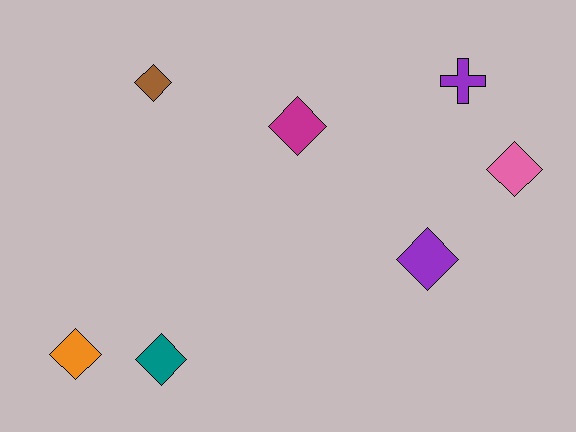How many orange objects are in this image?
There is 1 orange object.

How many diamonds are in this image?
There are 6 diamonds.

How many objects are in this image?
There are 7 objects.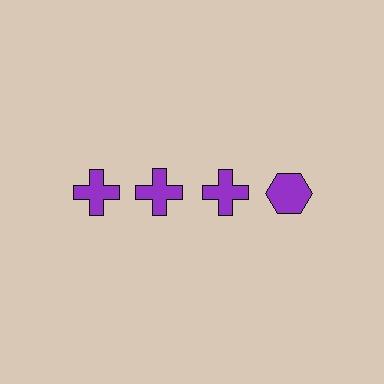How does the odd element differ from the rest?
It has a different shape: hexagon instead of cross.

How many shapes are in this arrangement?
There are 4 shapes arranged in a grid pattern.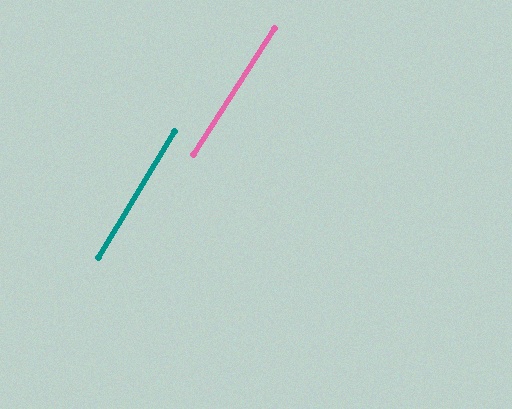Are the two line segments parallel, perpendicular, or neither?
Parallel — their directions differ by only 1.7°.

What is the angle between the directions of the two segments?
Approximately 2 degrees.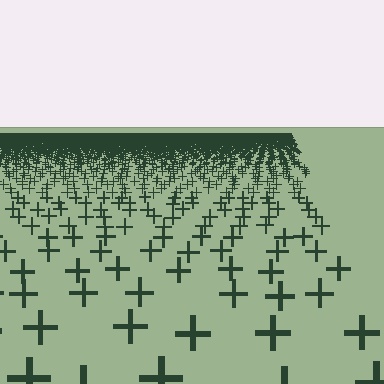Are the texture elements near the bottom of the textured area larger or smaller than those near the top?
Larger. Near the bottom, elements are closer to the viewer and appear at a bigger on-screen size.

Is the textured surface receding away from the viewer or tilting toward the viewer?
The surface is receding away from the viewer. Texture elements get smaller and denser toward the top.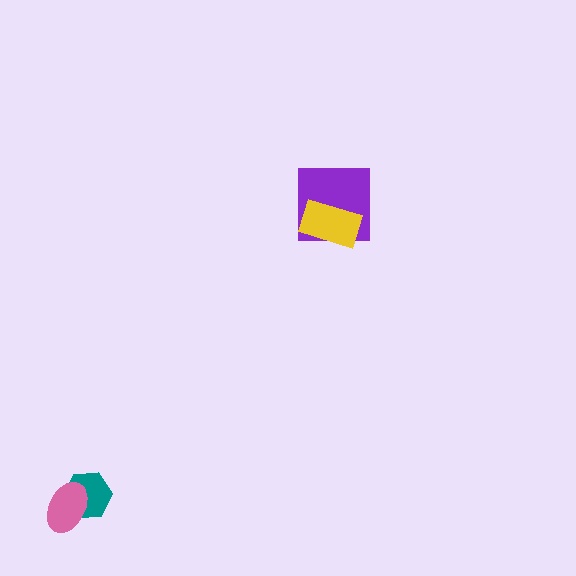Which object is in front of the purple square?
The yellow rectangle is in front of the purple square.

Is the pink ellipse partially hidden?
No, no other shape covers it.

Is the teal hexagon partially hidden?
Yes, it is partially covered by another shape.